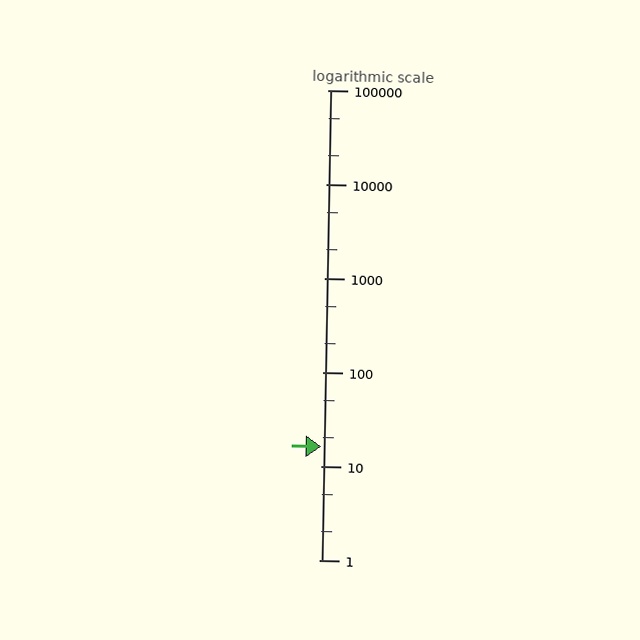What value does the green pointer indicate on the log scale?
The pointer indicates approximately 16.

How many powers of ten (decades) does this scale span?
The scale spans 5 decades, from 1 to 100000.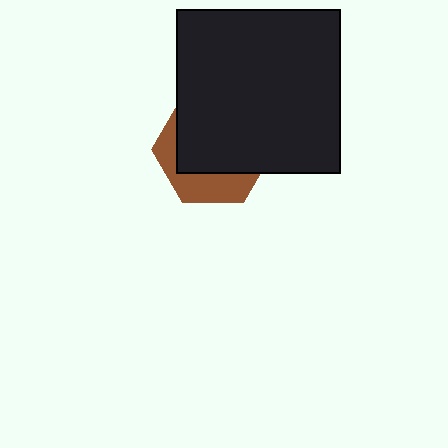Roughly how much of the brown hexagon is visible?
A small part of it is visible (roughly 33%).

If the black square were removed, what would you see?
You would see the complete brown hexagon.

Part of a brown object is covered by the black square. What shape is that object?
It is a hexagon.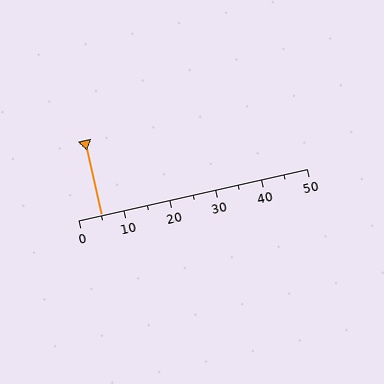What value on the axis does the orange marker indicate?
The marker indicates approximately 5.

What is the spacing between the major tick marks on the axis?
The major ticks are spaced 10 apart.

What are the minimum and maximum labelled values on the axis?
The axis runs from 0 to 50.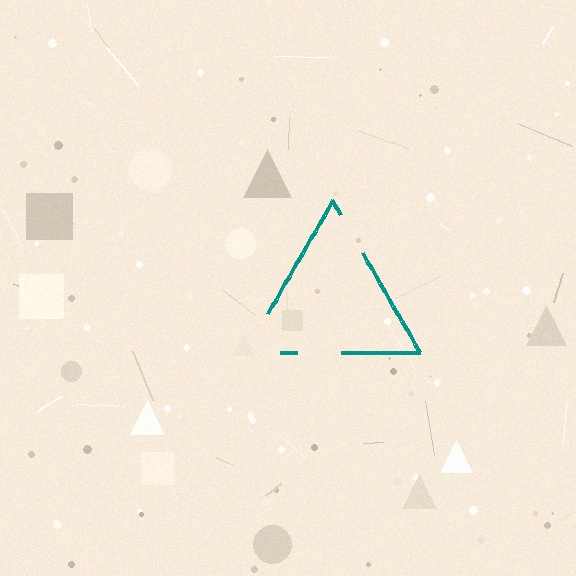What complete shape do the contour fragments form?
The contour fragments form a triangle.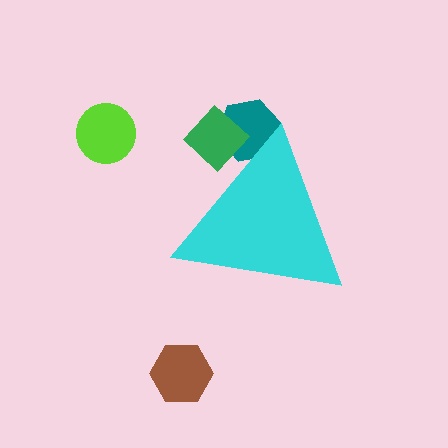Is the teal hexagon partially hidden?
Yes, the teal hexagon is partially hidden behind the cyan triangle.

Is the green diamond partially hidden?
Yes, the green diamond is partially hidden behind the cyan triangle.